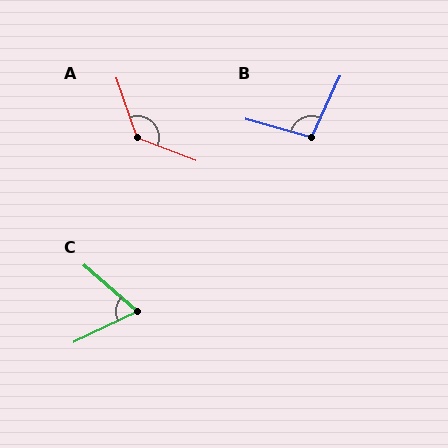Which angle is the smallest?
C, at approximately 67 degrees.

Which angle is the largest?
A, at approximately 130 degrees.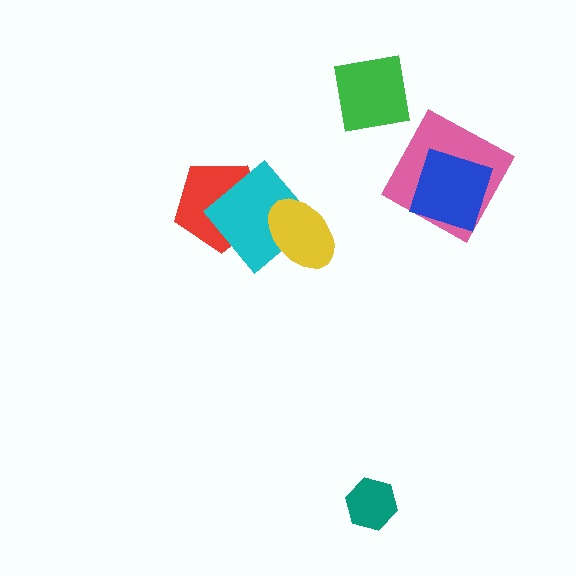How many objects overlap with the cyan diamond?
2 objects overlap with the cyan diamond.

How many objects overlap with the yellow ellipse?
1 object overlaps with the yellow ellipse.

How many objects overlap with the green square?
0 objects overlap with the green square.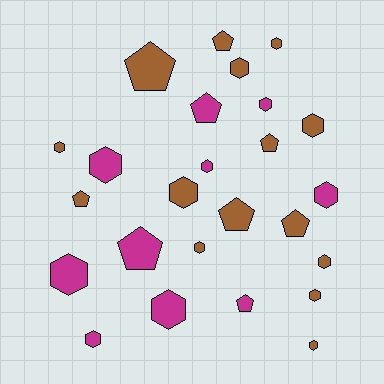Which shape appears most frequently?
Hexagon, with 16 objects.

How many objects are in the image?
There are 25 objects.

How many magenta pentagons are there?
There are 3 magenta pentagons.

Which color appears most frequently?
Brown, with 15 objects.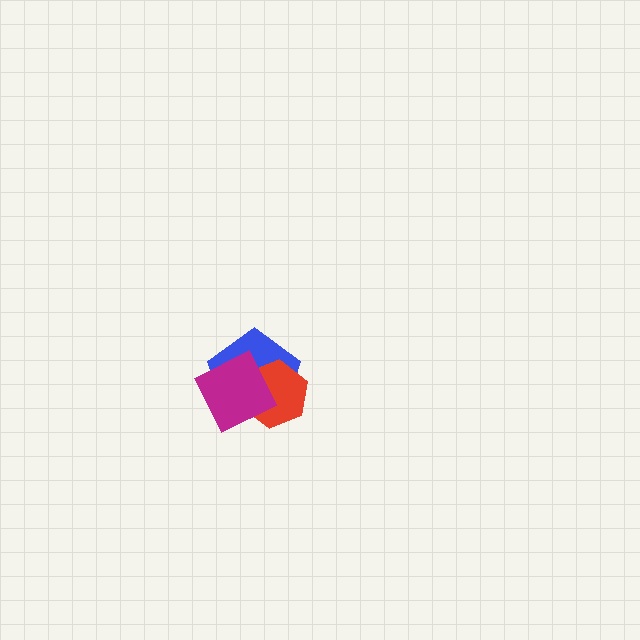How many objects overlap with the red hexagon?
2 objects overlap with the red hexagon.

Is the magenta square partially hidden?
No, no other shape covers it.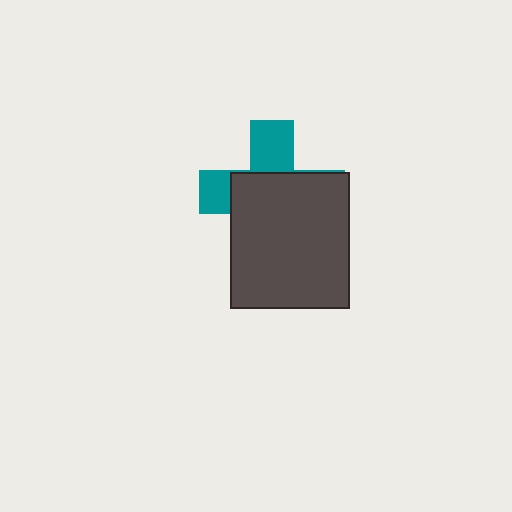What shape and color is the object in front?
The object in front is a dark gray rectangle.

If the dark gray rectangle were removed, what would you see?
You would see the complete teal cross.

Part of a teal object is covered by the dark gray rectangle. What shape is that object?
It is a cross.